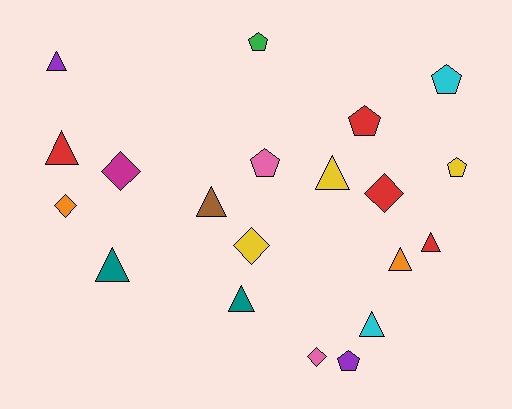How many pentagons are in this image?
There are 6 pentagons.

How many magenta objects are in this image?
There is 1 magenta object.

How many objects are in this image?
There are 20 objects.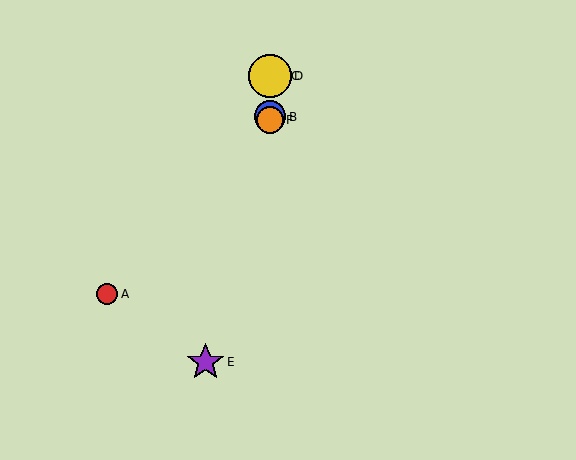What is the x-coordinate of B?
Object B is at x≈270.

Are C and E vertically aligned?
No, C is at x≈270 and E is at x≈205.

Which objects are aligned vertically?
Objects B, C, D, F are aligned vertically.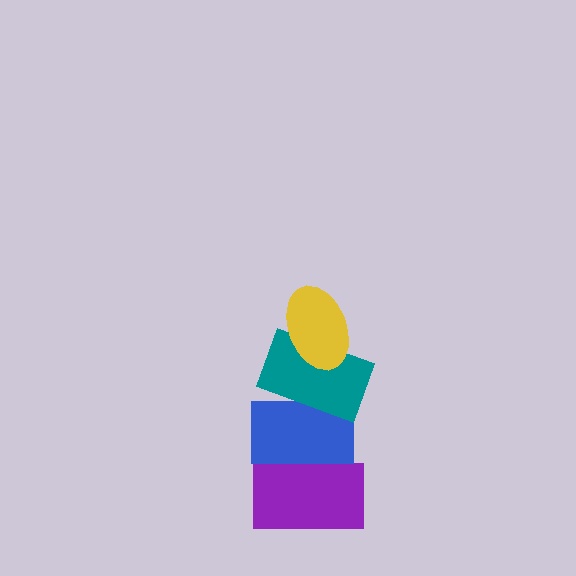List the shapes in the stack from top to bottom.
From top to bottom: the yellow ellipse, the teal rectangle, the blue rectangle, the purple rectangle.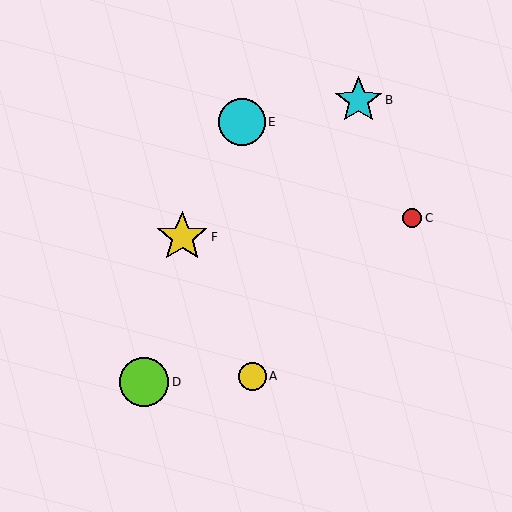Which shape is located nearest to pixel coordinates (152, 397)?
The lime circle (labeled D) at (144, 382) is nearest to that location.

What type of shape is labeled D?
Shape D is a lime circle.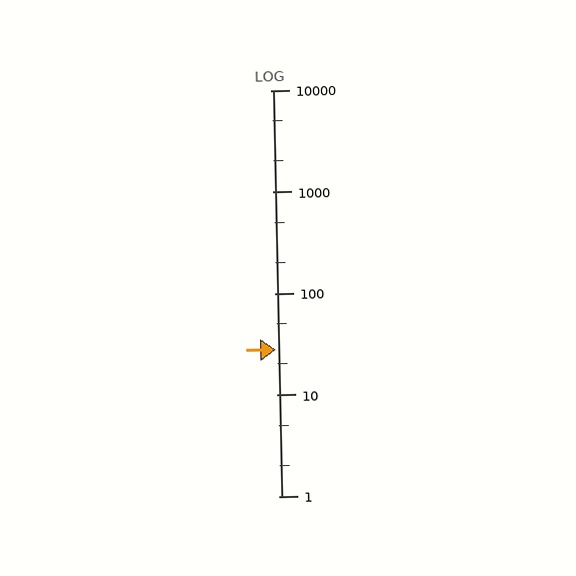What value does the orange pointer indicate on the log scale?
The pointer indicates approximately 28.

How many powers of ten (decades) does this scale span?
The scale spans 4 decades, from 1 to 10000.